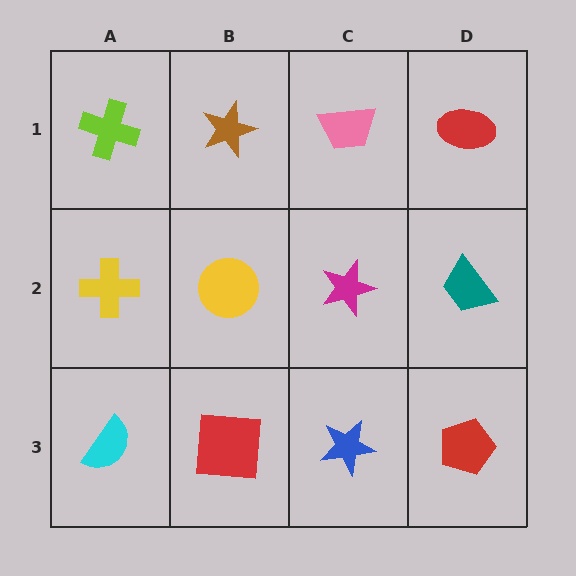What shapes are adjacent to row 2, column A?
A lime cross (row 1, column A), a cyan semicircle (row 3, column A), a yellow circle (row 2, column B).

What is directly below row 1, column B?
A yellow circle.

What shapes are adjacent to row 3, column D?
A teal trapezoid (row 2, column D), a blue star (row 3, column C).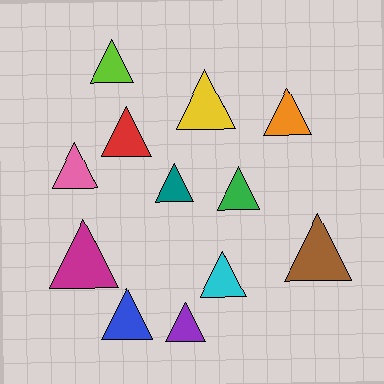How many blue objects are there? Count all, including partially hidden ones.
There is 1 blue object.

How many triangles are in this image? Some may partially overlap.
There are 12 triangles.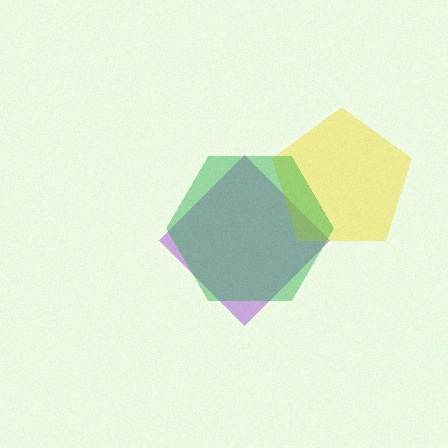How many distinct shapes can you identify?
There are 3 distinct shapes: a purple diamond, a yellow pentagon, a green hexagon.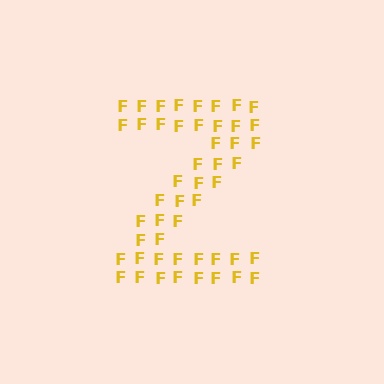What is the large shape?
The large shape is the letter Z.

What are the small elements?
The small elements are letter F's.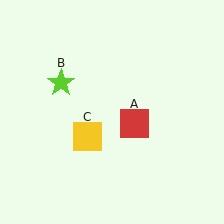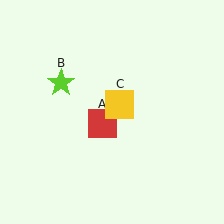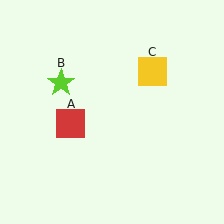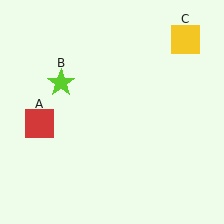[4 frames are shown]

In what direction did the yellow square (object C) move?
The yellow square (object C) moved up and to the right.